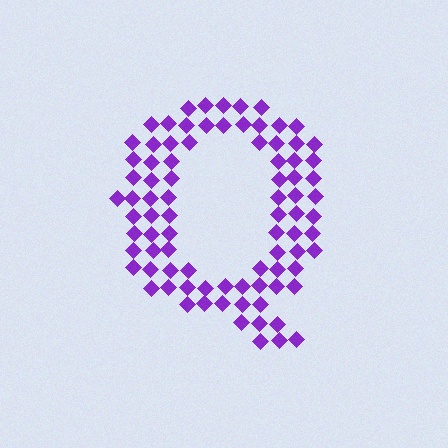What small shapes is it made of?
It is made of small diamonds.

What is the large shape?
The large shape is the letter Q.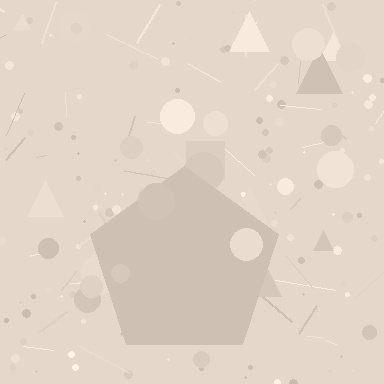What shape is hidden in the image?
A pentagon is hidden in the image.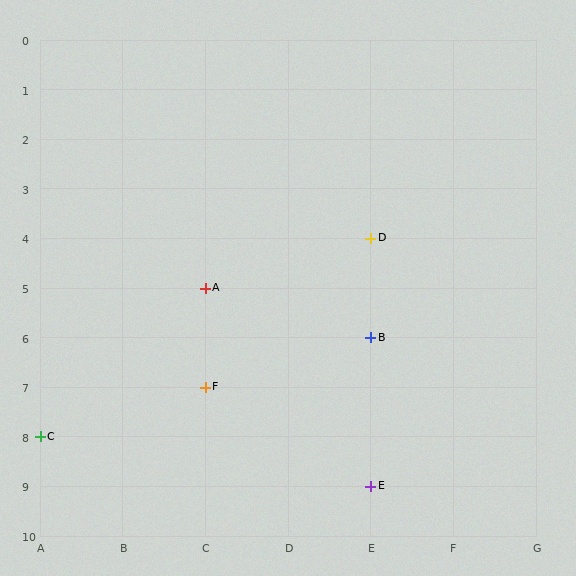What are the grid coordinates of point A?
Point A is at grid coordinates (C, 5).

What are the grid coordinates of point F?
Point F is at grid coordinates (C, 7).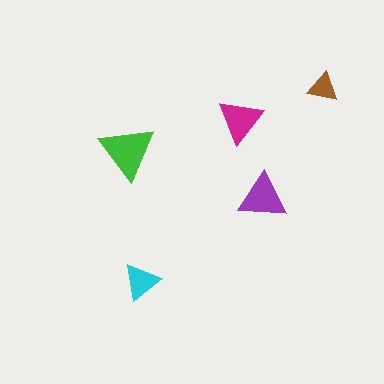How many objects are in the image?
There are 5 objects in the image.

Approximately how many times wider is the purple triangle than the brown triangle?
About 1.5 times wider.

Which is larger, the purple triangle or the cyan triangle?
The purple one.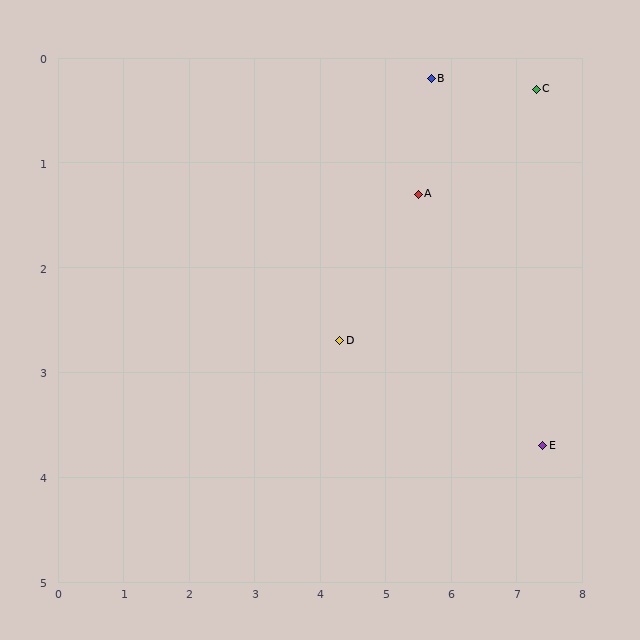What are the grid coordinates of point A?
Point A is at approximately (5.5, 1.3).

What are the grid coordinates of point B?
Point B is at approximately (5.7, 0.2).